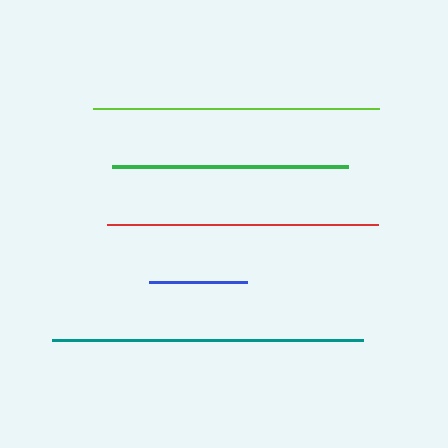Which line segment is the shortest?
The blue line is the shortest at approximately 97 pixels.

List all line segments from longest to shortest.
From longest to shortest: teal, lime, red, green, blue.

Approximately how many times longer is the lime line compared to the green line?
The lime line is approximately 1.2 times the length of the green line.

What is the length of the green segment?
The green segment is approximately 236 pixels long.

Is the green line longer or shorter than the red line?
The red line is longer than the green line.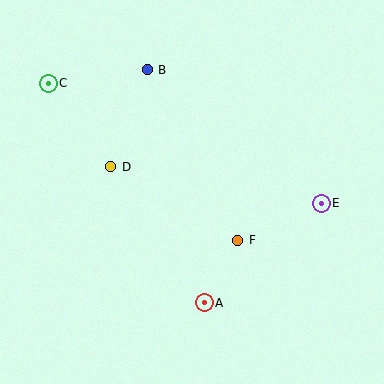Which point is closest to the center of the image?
Point F at (238, 240) is closest to the center.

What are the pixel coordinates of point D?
Point D is at (111, 167).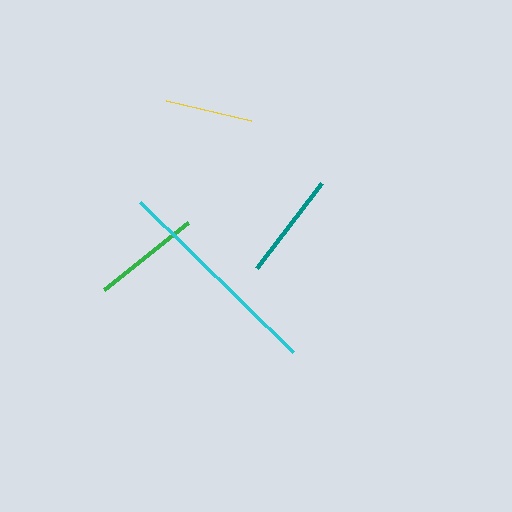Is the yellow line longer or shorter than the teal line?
The teal line is longer than the yellow line.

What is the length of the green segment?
The green segment is approximately 108 pixels long.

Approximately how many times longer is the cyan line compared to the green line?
The cyan line is approximately 2.0 times the length of the green line.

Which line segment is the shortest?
The yellow line is the shortest at approximately 87 pixels.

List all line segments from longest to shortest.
From longest to shortest: cyan, green, teal, yellow.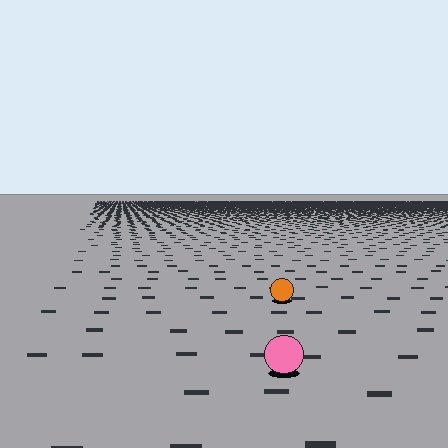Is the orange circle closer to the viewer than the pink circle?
No. The pink circle is closer — you can tell from the texture gradient: the ground texture is coarser near it.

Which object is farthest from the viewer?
The orange circle is farthest from the viewer. It appears smaller and the ground texture around it is denser.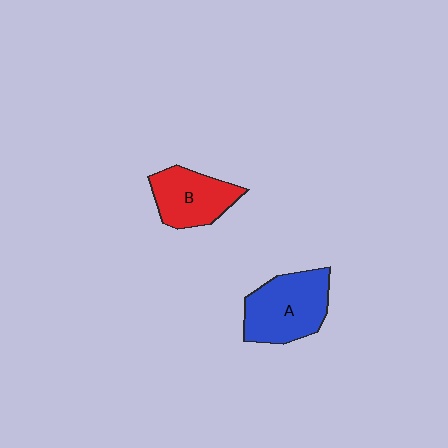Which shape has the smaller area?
Shape B (red).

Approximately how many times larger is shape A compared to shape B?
Approximately 1.3 times.